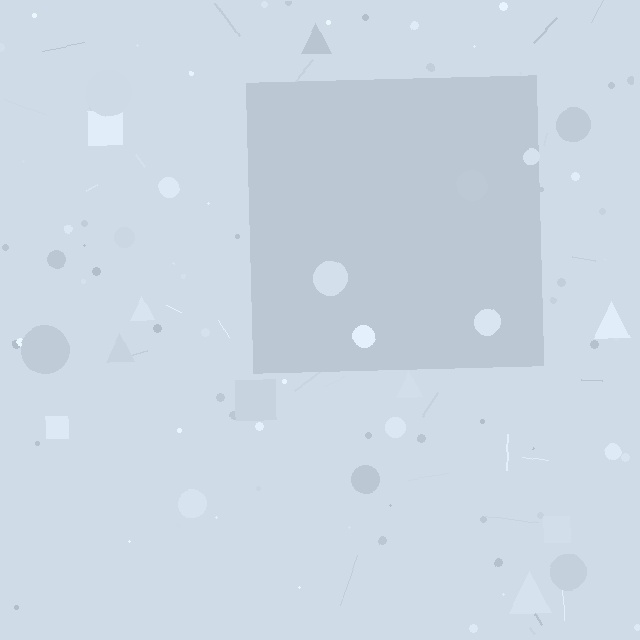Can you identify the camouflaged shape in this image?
The camouflaged shape is a square.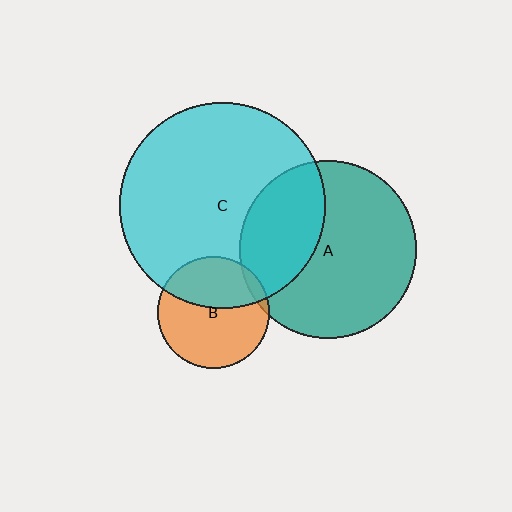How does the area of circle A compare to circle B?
Approximately 2.5 times.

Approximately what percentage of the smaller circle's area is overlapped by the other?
Approximately 35%.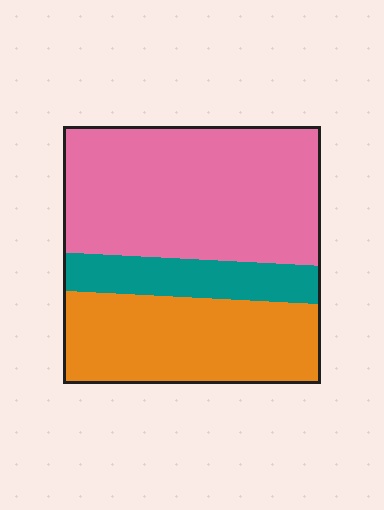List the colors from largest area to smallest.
From largest to smallest: pink, orange, teal.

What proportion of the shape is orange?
Orange covers 34% of the shape.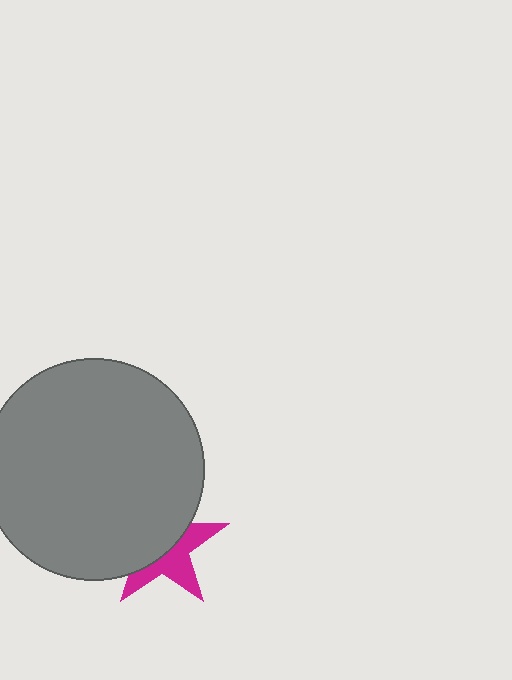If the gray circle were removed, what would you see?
You would see the complete magenta star.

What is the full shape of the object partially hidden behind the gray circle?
The partially hidden object is a magenta star.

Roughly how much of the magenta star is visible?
A small part of it is visible (roughly 45%).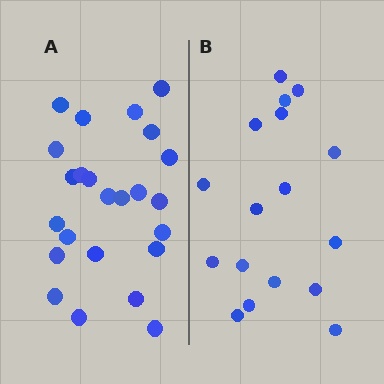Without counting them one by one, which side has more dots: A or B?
Region A (the left region) has more dots.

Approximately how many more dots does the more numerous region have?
Region A has roughly 8 or so more dots than region B.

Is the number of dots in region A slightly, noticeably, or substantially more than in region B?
Region A has noticeably more, but not dramatically so. The ratio is roughly 1.4 to 1.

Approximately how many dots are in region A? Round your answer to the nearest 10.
About 20 dots. (The exact count is 24, which rounds to 20.)